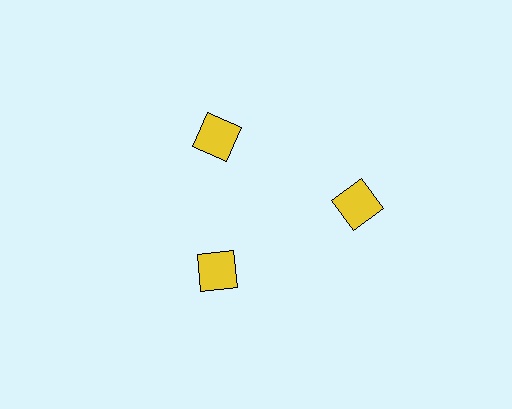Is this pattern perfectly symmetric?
No. The 3 yellow squares are arranged in a ring, but one element near the 3 o'clock position is pushed outward from the center, breaking the 3-fold rotational symmetry.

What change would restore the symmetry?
The symmetry would be restored by moving it inward, back onto the ring so that all 3 squares sit at equal angles and equal distance from the center.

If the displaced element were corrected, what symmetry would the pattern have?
It would have 3-fold rotational symmetry — the pattern would map onto itself every 120 degrees.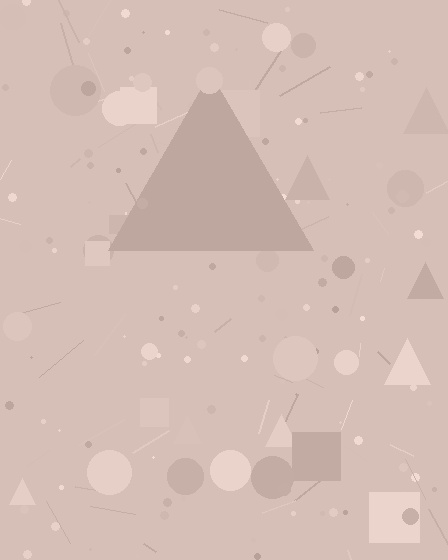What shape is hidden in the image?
A triangle is hidden in the image.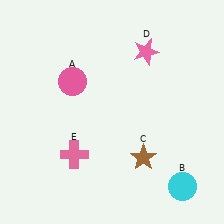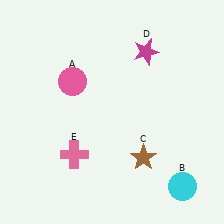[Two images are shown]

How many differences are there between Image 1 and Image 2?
There is 1 difference between the two images.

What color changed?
The star (D) changed from pink in Image 1 to magenta in Image 2.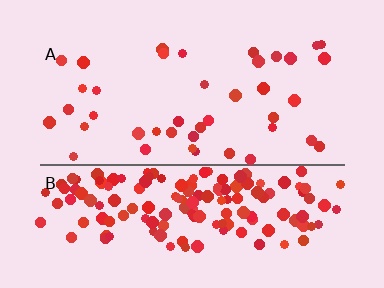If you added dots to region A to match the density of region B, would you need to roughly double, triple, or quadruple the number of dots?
Approximately quadruple.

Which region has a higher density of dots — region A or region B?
B (the bottom).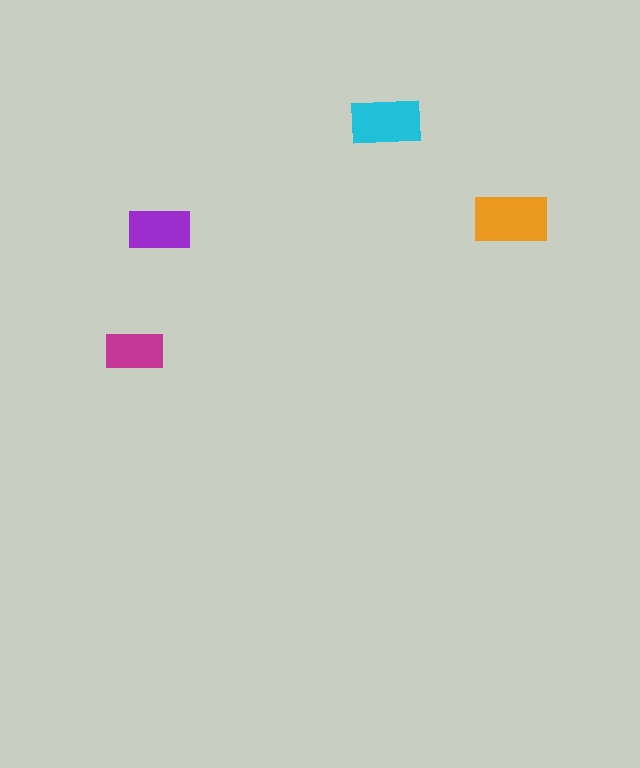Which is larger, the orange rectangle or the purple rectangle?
The orange one.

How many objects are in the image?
There are 4 objects in the image.